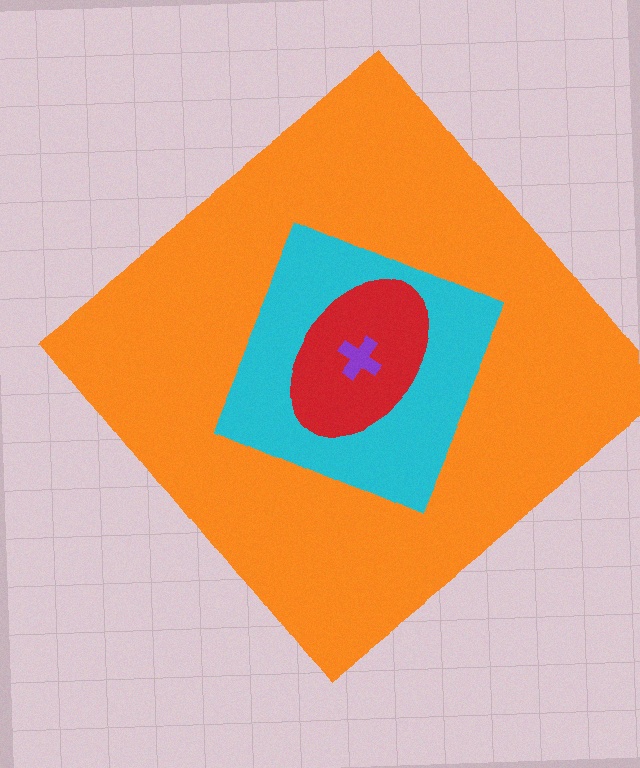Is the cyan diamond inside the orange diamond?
Yes.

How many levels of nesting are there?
4.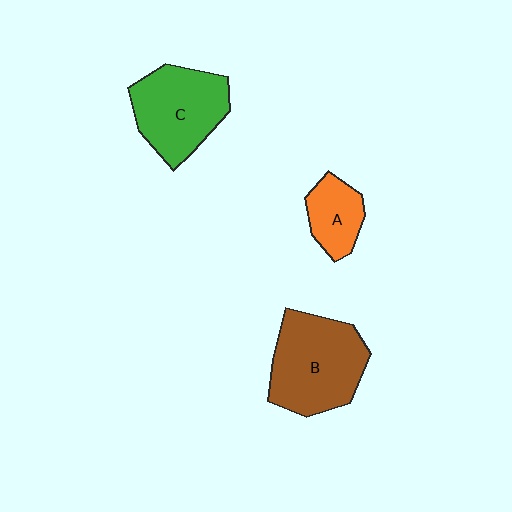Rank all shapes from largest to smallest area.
From largest to smallest: B (brown), C (green), A (orange).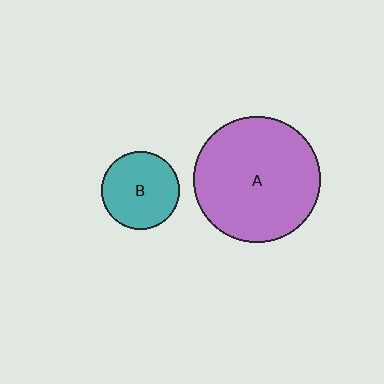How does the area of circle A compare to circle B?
Approximately 2.6 times.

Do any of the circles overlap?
No, none of the circles overlap.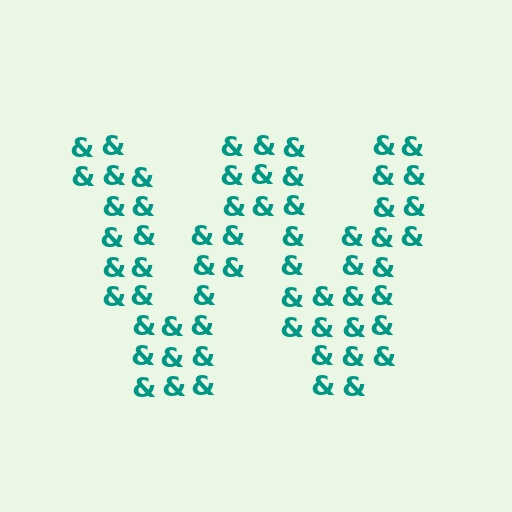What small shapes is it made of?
It is made of small ampersands.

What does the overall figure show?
The overall figure shows the letter W.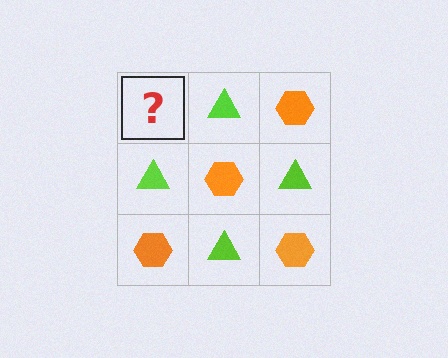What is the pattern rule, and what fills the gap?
The rule is that it alternates orange hexagon and lime triangle in a checkerboard pattern. The gap should be filled with an orange hexagon.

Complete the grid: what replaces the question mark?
The question mark should be replaced with an orange hexagon.